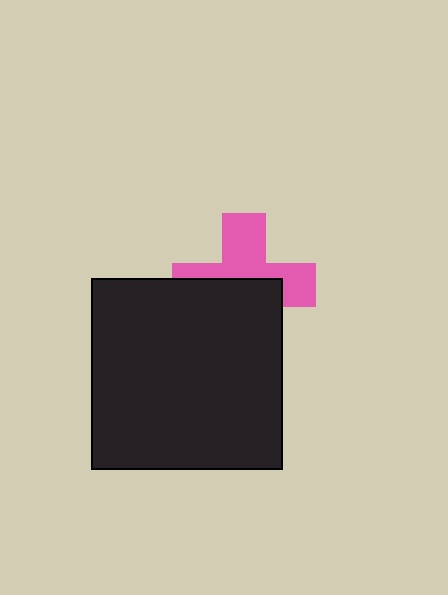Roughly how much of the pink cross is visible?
About half of it is visible (roughly 48%).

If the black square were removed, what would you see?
You would see the complete pink cross.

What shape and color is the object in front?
The object in front is a black square.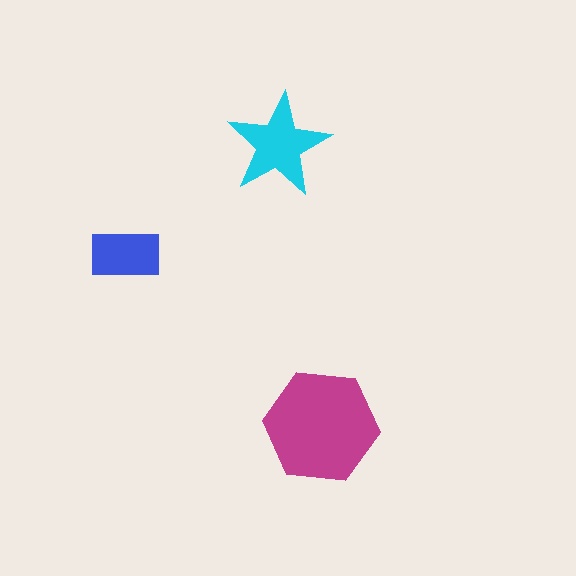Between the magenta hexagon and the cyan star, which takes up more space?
The magenta hexagon.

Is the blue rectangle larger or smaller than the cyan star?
Smaller.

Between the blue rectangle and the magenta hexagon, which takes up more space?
The magenta hexagon.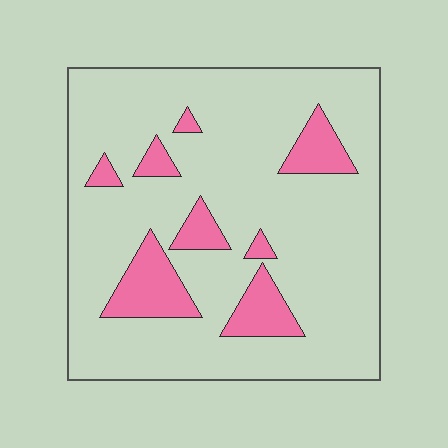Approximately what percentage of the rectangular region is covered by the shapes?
Approximately 15%.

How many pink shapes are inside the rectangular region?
8.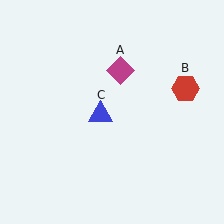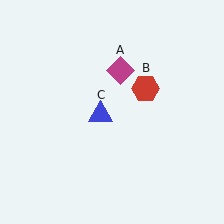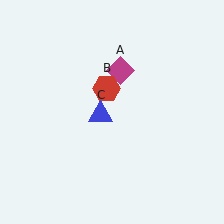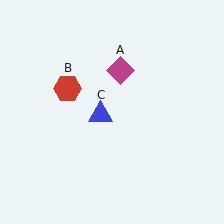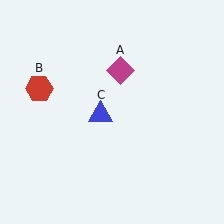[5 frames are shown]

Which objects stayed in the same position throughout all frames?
Magenta diamond (object A) and blue triangle (object C) remained stationary.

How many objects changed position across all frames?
1 object changed position: red hexagon (object B).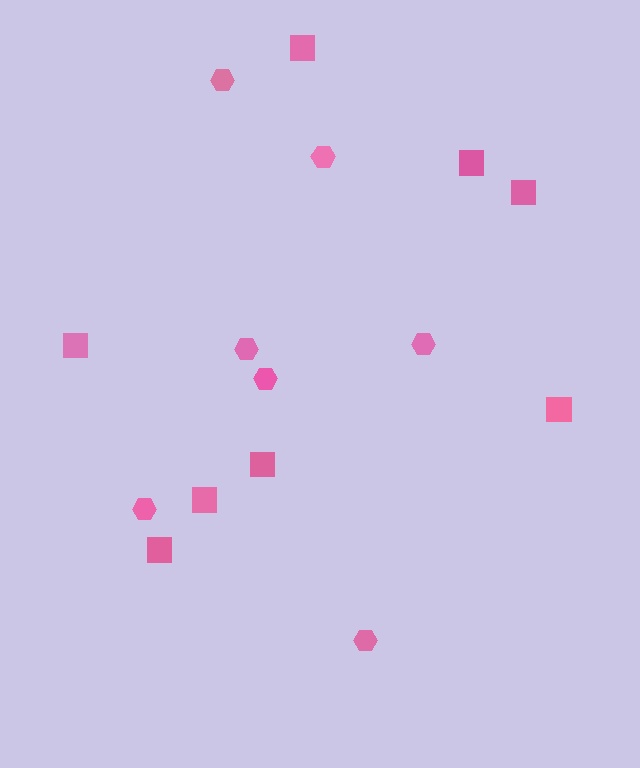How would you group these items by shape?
There are 2 groups: one group of hexagons (7) and one group of squares (8).